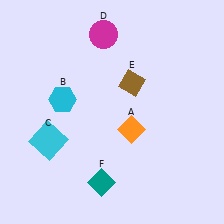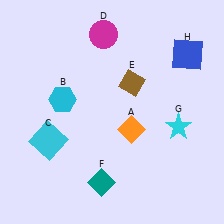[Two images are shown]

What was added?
A cyan star (G), a blue square (H) were added in Image 2.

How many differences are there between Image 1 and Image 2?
There are 2 differences between the two images.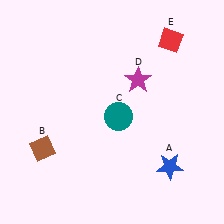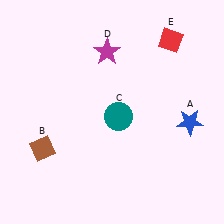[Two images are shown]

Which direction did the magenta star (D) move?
The magenta star (D) moved left.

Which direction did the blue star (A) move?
The blue star (A) moved up.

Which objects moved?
The objects that moved are: the blue star (A), the magenta star (D).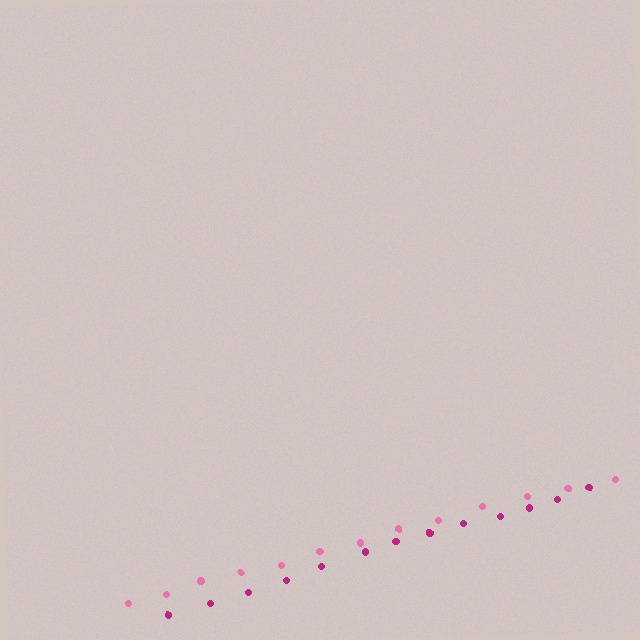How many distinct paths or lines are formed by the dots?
There are 2 distinct paths.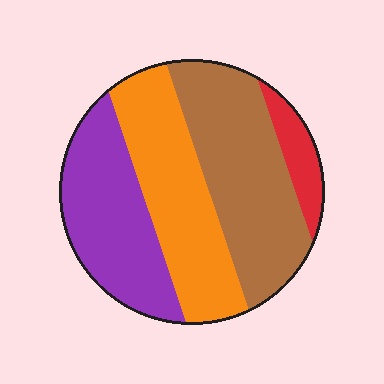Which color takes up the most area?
Brown, at roughly 35%.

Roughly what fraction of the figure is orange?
Orange covers 30% of the figure.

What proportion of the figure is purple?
Purple takes up about one quarter (1/4) of the figure.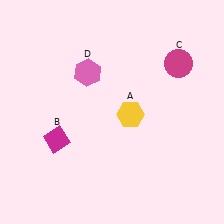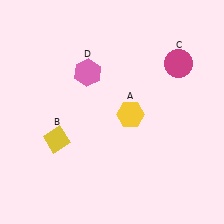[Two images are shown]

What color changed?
The diamond (B) changed from magenta in Image 1 to yellow in Image 2.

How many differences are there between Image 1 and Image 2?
There is 1 difference between the two images.